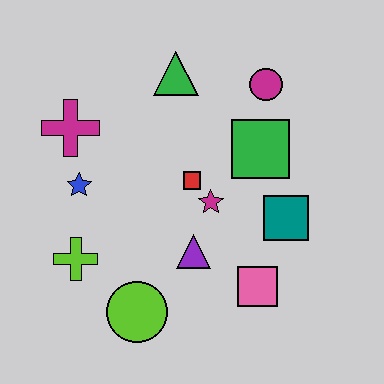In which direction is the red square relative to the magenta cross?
The red square is to the right of the magenta cross.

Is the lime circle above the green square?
No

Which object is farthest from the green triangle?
The lime circle is farthest from the green triangle.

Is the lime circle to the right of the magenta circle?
No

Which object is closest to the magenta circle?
The green square is closest to the magenta circle.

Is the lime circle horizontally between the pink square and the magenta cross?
Yes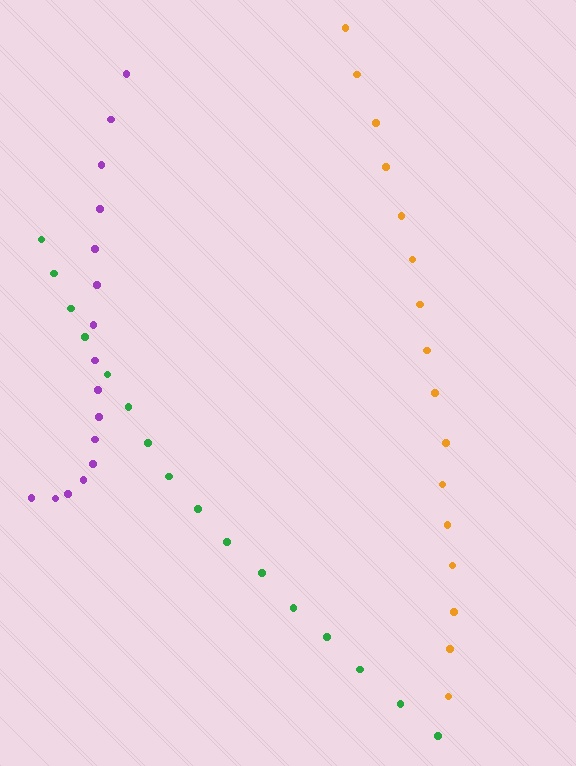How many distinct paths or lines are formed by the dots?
There are 3 distinct paths.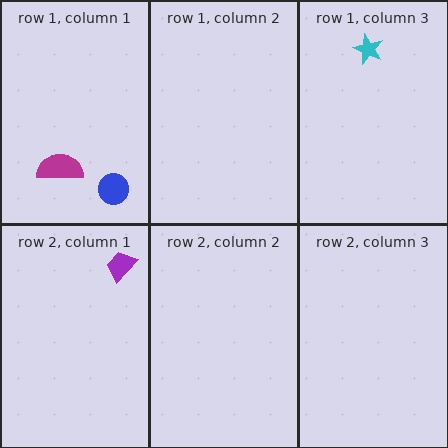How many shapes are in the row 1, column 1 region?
2.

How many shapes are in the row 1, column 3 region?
1.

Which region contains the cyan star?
The row 1, column 3 region.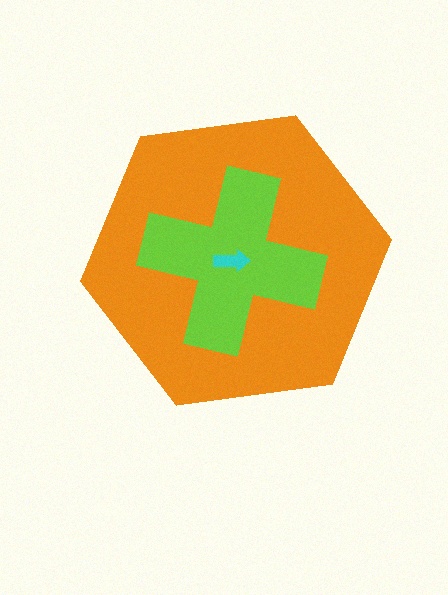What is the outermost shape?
The orange hexagon.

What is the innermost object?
The cyan arrow.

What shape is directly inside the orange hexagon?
The lime cross.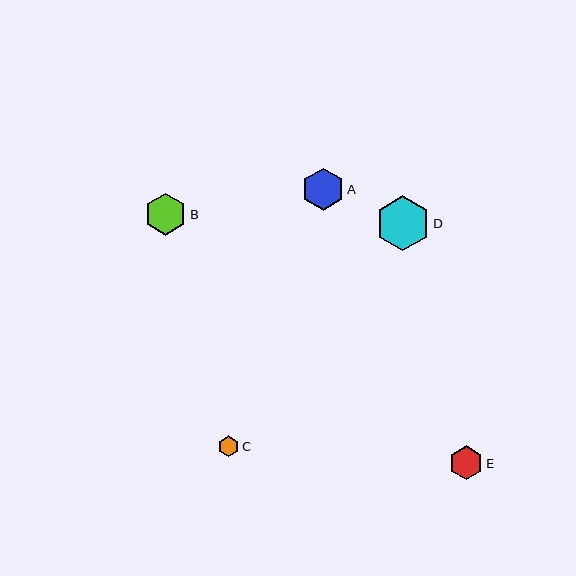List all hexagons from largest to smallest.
From largest to smallest: D, A, B, E, C.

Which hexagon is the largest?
Hexagon D is the largest with a size of approximately 55 pixels.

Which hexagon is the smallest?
Hexagon C is the smallest with a size of approximately 21 pixels.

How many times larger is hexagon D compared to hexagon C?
Hexagon D is approximately 2.7 times the size of hexagon C.